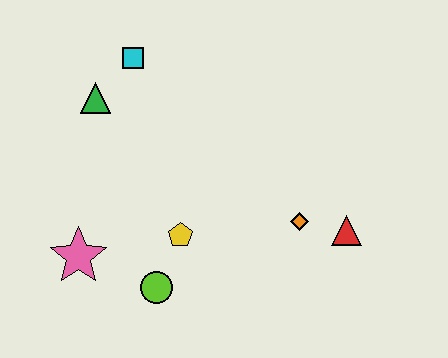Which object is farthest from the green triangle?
The red triangle is farthest from the green triangle.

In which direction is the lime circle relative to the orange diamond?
The lime circle is to the left of the orange diamond.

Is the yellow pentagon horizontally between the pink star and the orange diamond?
Yes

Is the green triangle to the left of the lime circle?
Yes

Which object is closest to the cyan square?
The green triangle is closest to the cyan square.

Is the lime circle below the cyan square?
Yes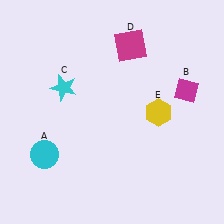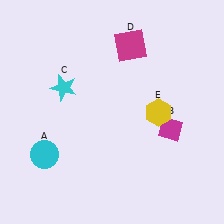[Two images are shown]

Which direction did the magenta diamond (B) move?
The magenta diamond (B) moved down.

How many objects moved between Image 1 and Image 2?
1 object moved between the two images.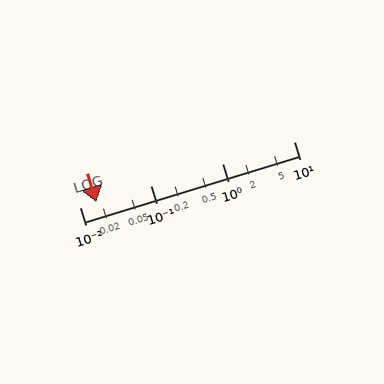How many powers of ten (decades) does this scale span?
The scale spans 3 decades, from 0.01 to 10.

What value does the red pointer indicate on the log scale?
The pointer indicates approximately 0.017.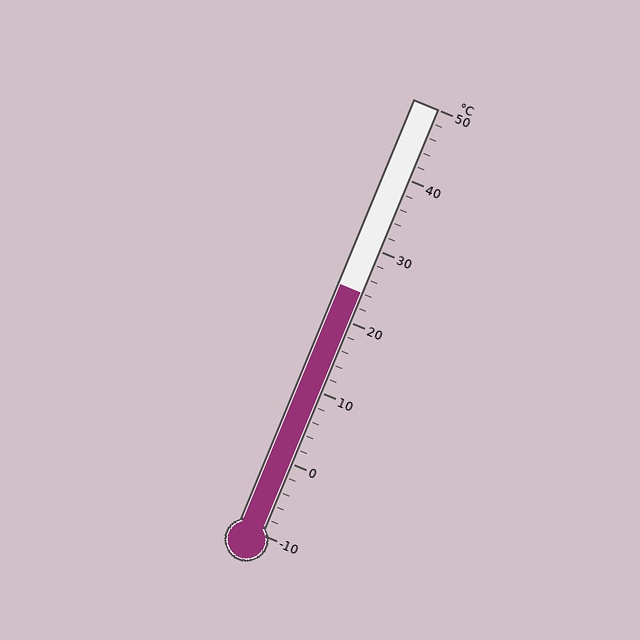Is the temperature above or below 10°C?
The temperature is above 10°C.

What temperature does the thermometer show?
The thermometer shows approximately 24°C.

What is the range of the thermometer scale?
The thermometer scale ranges from -10°C to 50°C.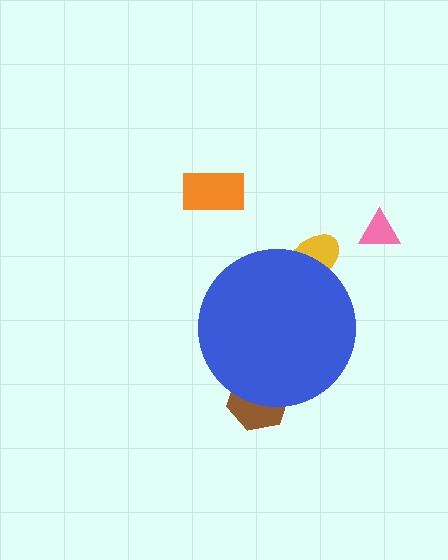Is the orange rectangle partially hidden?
No, the orange rectangle is fully visible.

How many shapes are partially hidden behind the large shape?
2 shapes are partially hidden.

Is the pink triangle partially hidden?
No, the pink triangle is fully visible.